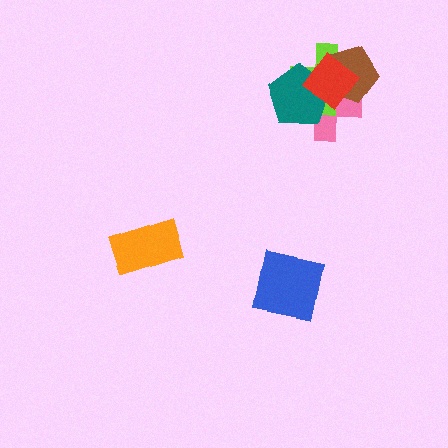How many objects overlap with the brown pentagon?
4 objects overlap with the brown pentagon.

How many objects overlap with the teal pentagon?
4 objects overlap with the teal pentagon.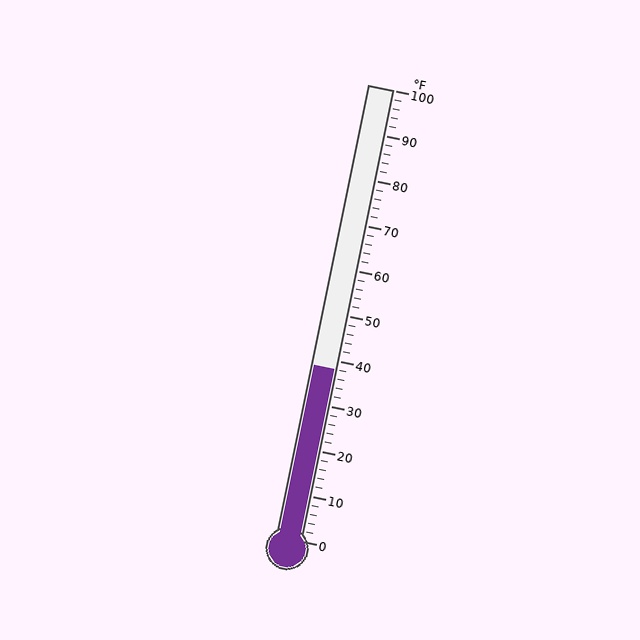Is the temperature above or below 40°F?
The temperature is below 40°F.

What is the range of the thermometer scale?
The thermometer scale ranges from 0°F to 100°F.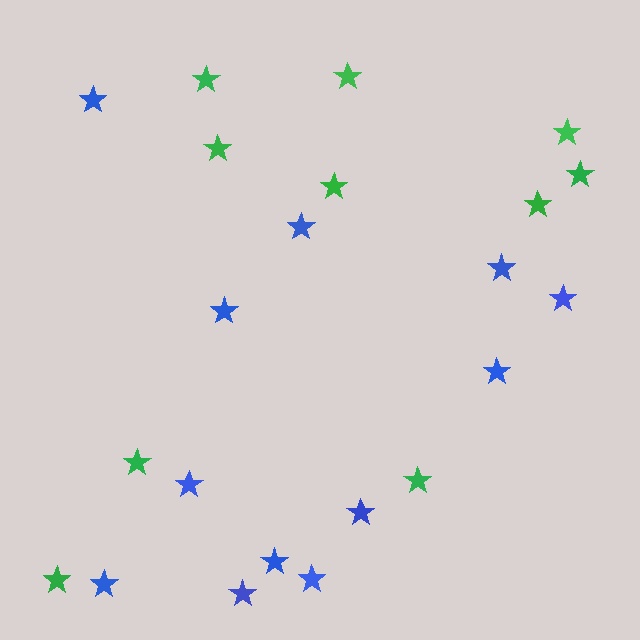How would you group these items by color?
There are 2 groups: one group of green stars (10) and one group of blue stars (12).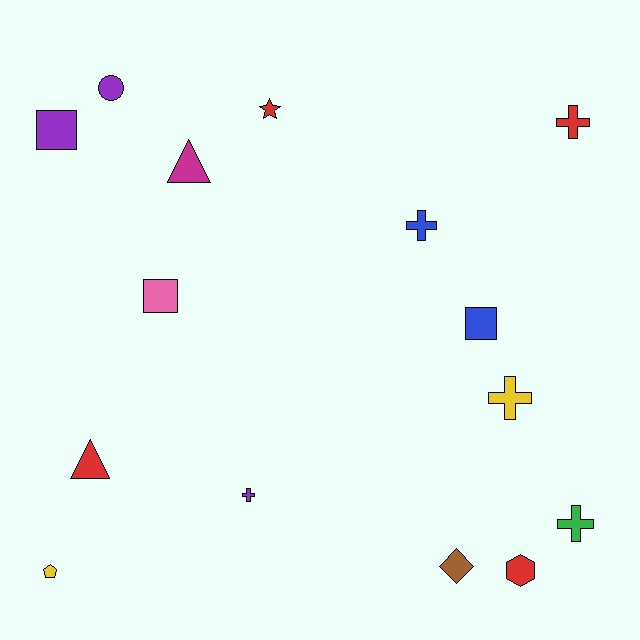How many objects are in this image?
There are 15 objects.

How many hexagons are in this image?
There is 1 hexagon.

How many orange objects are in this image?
There are no orange objects.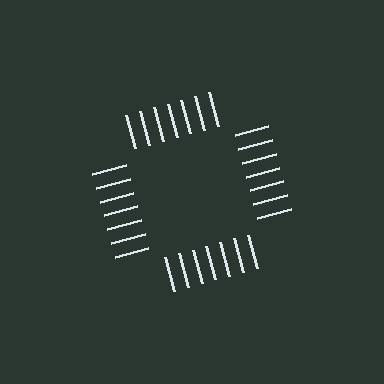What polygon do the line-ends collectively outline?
An illusory square — the line segments terminate on its edges but no continuous stroke is drawn.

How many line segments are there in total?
28 — 7 along each of the 4 edges.